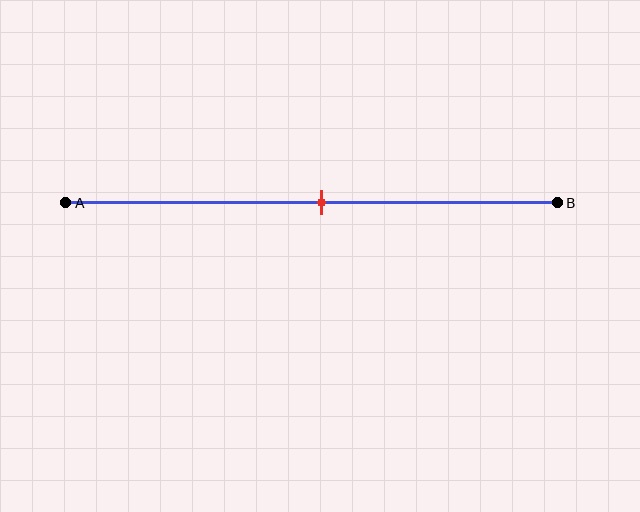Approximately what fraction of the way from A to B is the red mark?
The red mark is approximately 50% of the way from A to B.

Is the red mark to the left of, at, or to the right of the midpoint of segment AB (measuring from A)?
The red mark is approximately at the midpoint of segment AB.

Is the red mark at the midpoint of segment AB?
Yes, the mark is approximately at the midpoint.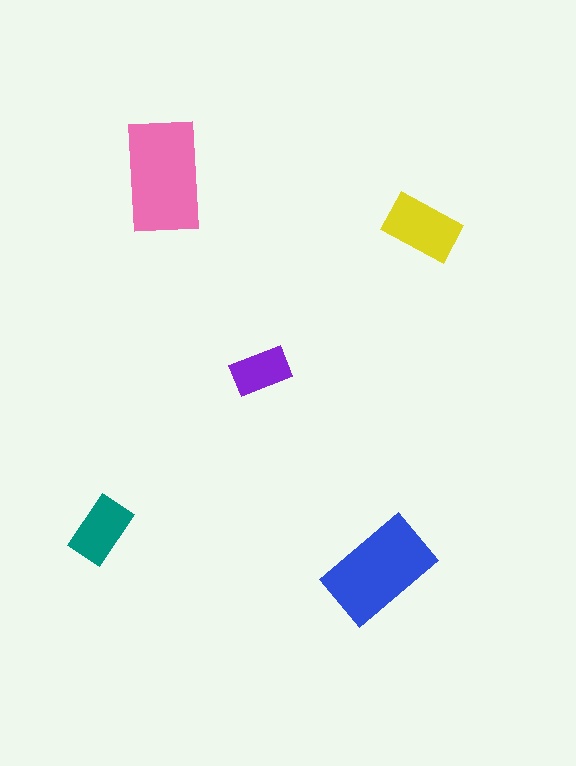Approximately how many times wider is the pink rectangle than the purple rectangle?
About 2 times wider.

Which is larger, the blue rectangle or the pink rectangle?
The pink one.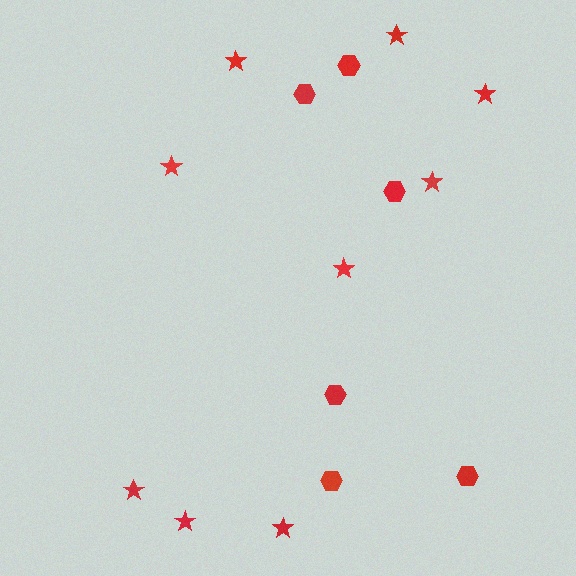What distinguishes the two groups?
There are 2 groups: one group of hexagons (6) and one group of stars (9).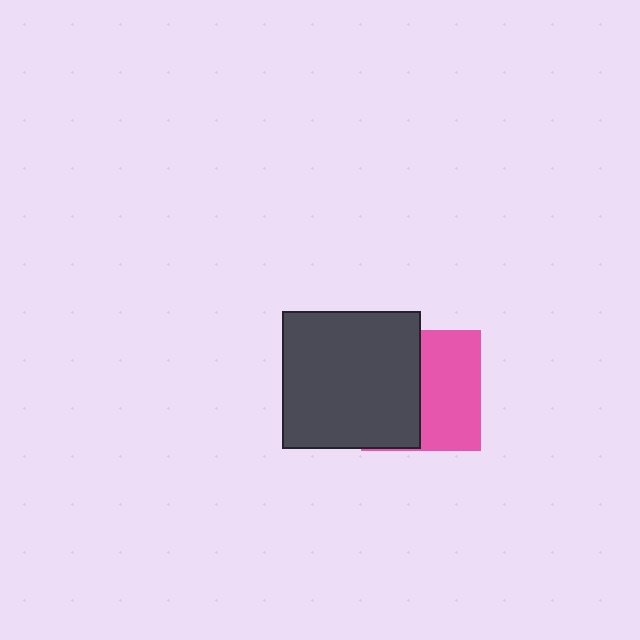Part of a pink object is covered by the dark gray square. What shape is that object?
It is a square.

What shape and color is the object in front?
The object in front is a dark gray square.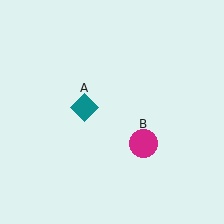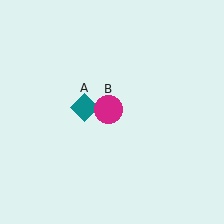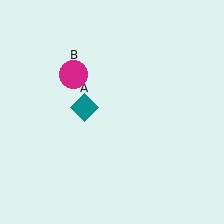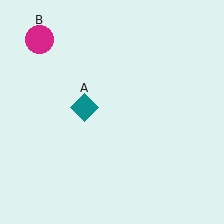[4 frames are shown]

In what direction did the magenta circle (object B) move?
The magenta circle (object B) moved up and to the left.